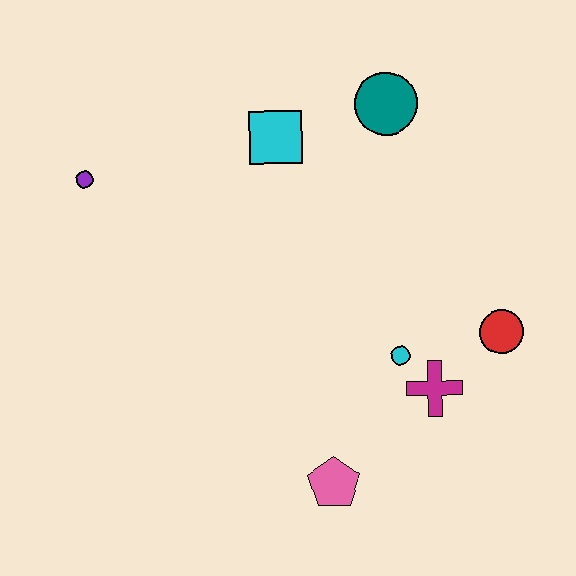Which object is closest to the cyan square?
The teal circle is closest to the cyan square.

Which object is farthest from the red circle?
The purple circle is farthest from the red circle.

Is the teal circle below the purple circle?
No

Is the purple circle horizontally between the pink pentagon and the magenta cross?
No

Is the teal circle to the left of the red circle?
Yes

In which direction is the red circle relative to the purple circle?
The red circle is to the right of the purple circle.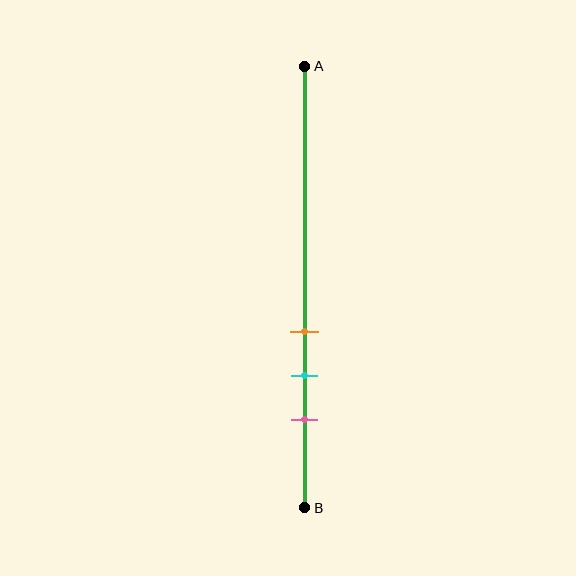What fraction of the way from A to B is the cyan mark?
The cyan mark is approximately 70% (0.7) of the way from A to B.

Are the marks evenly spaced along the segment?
Yes, the marks are approximately evenly spaced.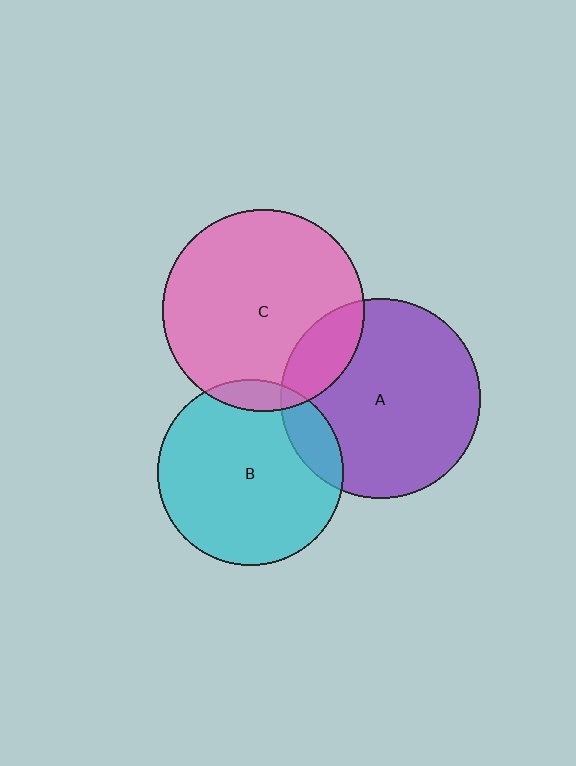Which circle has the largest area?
Circle C (pink).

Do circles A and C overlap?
Yes.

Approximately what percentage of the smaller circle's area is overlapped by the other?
Approximately 15%.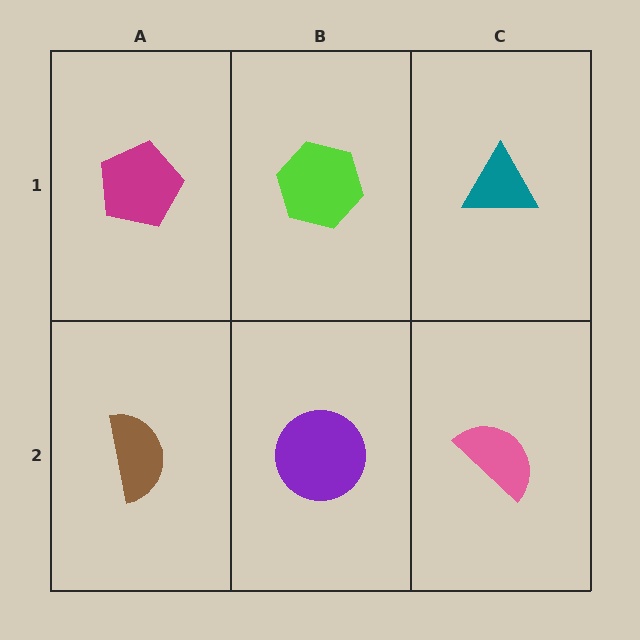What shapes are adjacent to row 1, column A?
A brown semicircle (row 2, column A), a lime hexagon (row 1, column B).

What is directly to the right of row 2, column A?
A purple circle.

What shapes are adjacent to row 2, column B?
A lime hexagon (row 1, column B), a brown semicircle (row 2, column A), a pink semicircle (row 2, column C).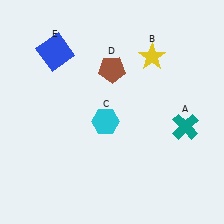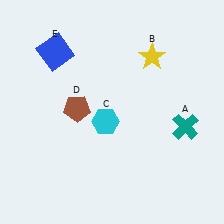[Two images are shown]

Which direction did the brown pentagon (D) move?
The brown pentagon (D) moved down.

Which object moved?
The brown pentagon (D) moved down.